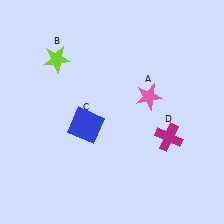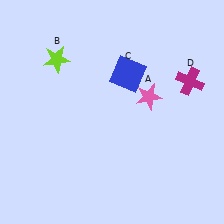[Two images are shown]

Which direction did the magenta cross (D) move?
The magenta cross (D) moved up.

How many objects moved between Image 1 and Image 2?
2 objects moved between the two images.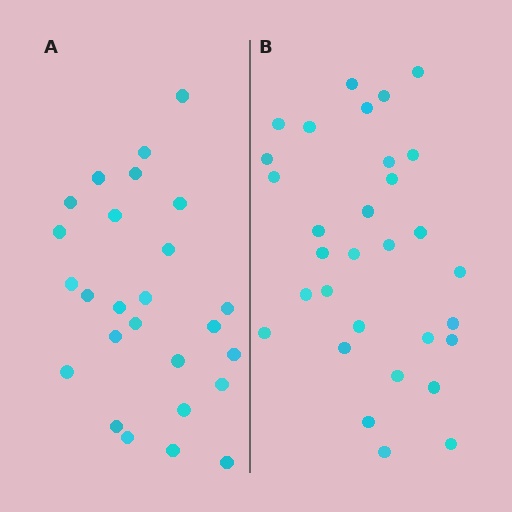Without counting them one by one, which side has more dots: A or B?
Region B (the right region) has more dots.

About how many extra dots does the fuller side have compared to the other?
Region B has about 5 more dots than region A.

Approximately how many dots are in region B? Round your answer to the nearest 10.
About 30 dots. (The exact count is 31, which rounds to 30.)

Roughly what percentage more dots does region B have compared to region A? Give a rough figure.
About 20% more.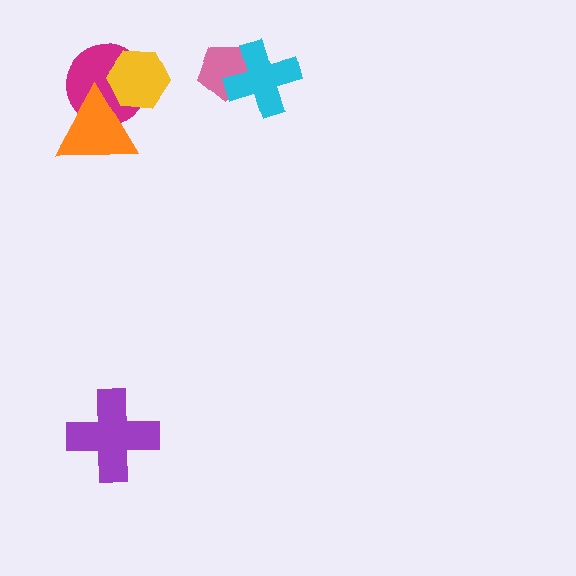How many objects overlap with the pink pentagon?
1 object overlaps with the pink pentagon.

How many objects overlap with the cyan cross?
1 object overlaps with the cyan cross.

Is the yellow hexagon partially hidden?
Yes, it is partially covered by another shape.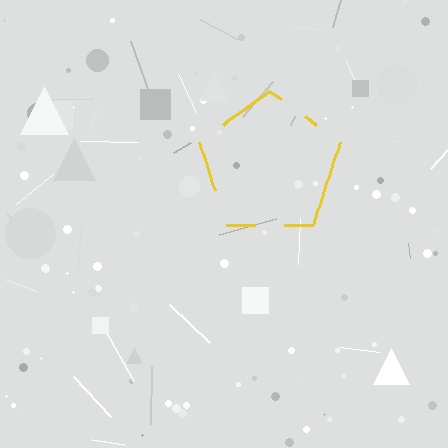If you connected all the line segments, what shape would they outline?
They would outline a pentagon.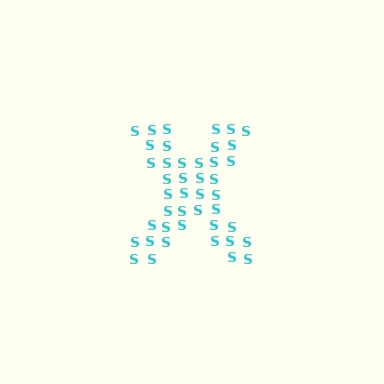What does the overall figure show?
The overall figure shows the letter X.